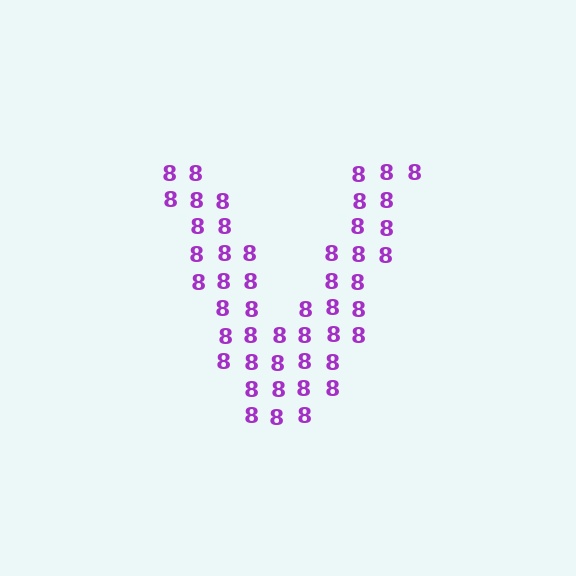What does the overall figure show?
The overall figure shows the letter V.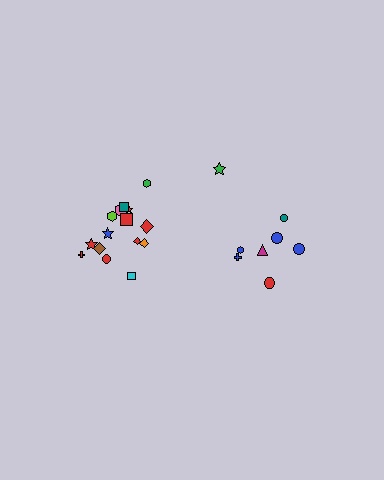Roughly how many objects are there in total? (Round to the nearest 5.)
Roughly 25 objects in total.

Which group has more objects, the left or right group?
The left group.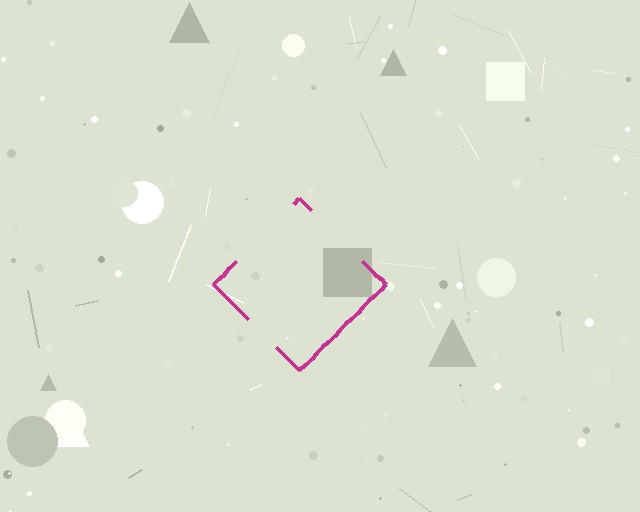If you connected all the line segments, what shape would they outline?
They would outline a diamond.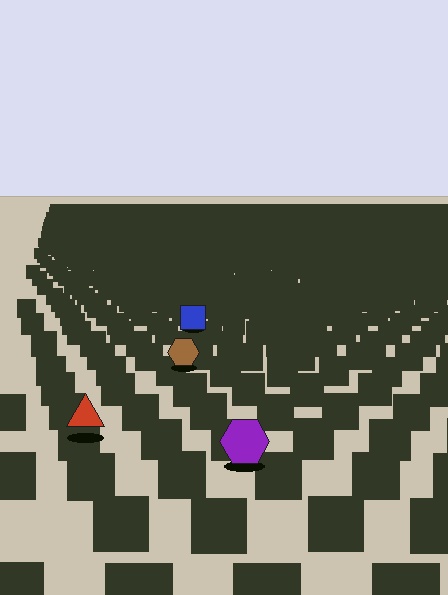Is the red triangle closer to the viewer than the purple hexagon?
No. The purple hexagon is closer — you can tell from the texture gradient: the ground texture is coarser near it.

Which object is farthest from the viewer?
The blue square is farthest from the viewer. It appears smaller and the ground texture around it is denser.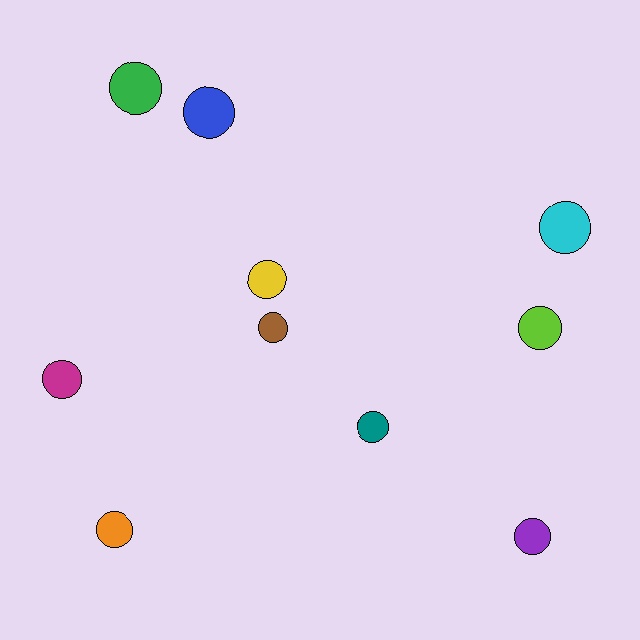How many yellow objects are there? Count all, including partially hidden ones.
There is 1 yellow object.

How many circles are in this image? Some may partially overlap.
There are 10 circles.